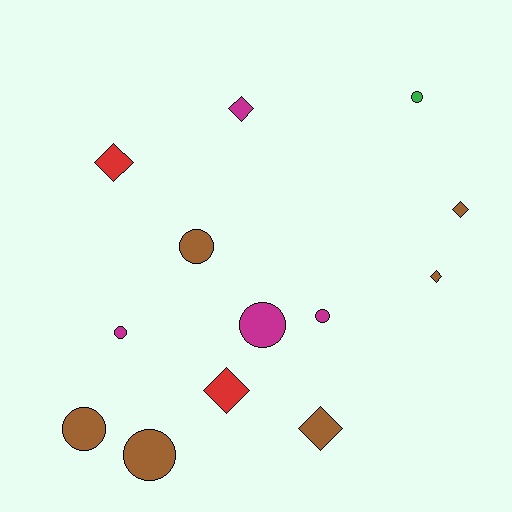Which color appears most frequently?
Brown, with 6 objects.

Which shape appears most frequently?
Circle, with 7 objects.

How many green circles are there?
There is 1 green circle.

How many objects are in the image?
There are 13 objects.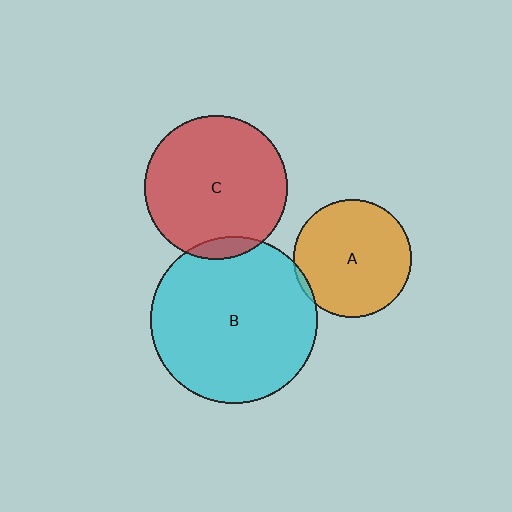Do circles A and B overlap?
Yes.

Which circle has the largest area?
Circle B (cyan).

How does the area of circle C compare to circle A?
Approximately 1.5 times.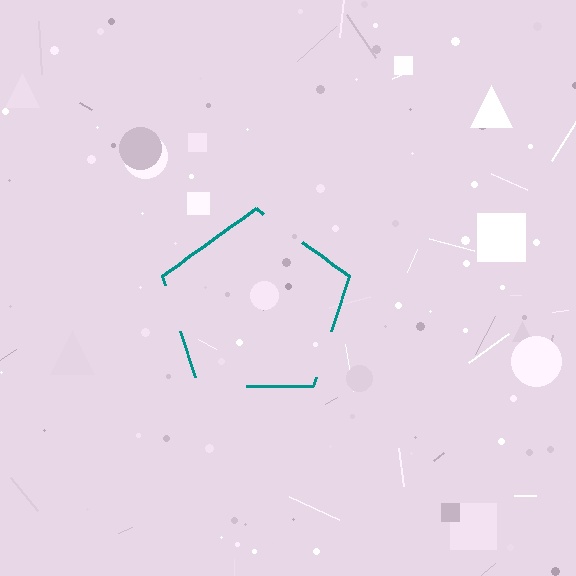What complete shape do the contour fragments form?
The contour fragments form a pentagon.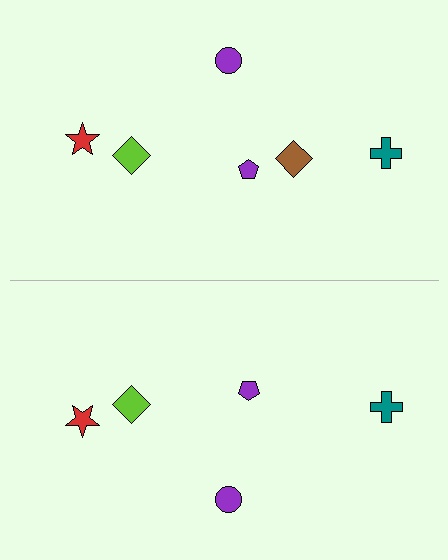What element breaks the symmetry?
A brown diamond is missing from the bottom side.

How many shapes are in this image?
There are 11 shapes in this image.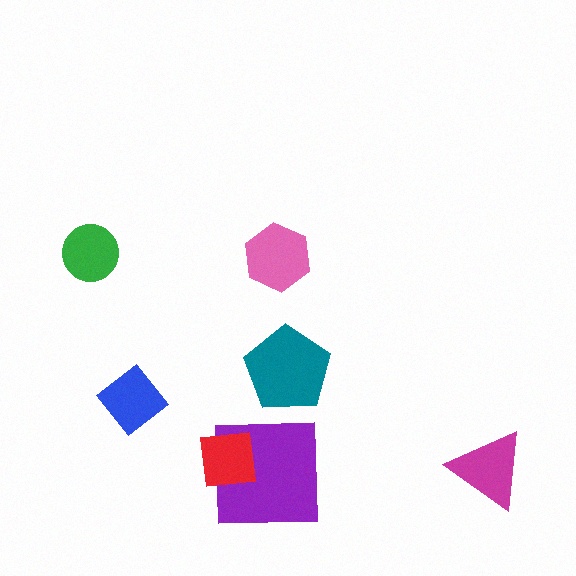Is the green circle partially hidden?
No, no other shape covers it.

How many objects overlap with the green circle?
0 objects overlap with the green circle.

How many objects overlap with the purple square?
1 object overlaps with the purple square.